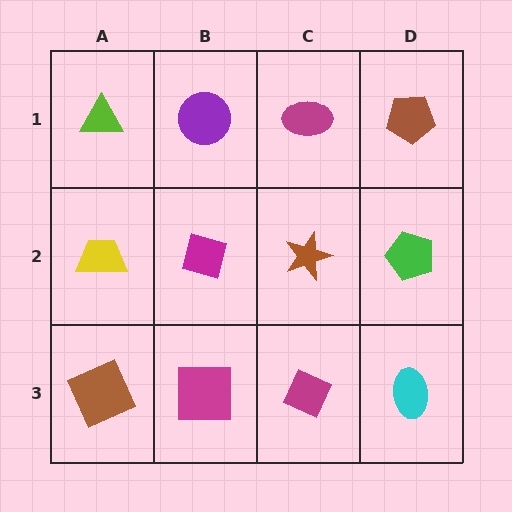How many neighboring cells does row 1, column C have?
3.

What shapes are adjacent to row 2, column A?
A lime triangle (row 1, column A), a brown square (row 3, column A), a magenta diamond (row 2, column B).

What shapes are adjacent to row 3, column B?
A magenta diamond (row 2, column B), a brown square (row 3, column A), a magenta diamond (row 3, column C).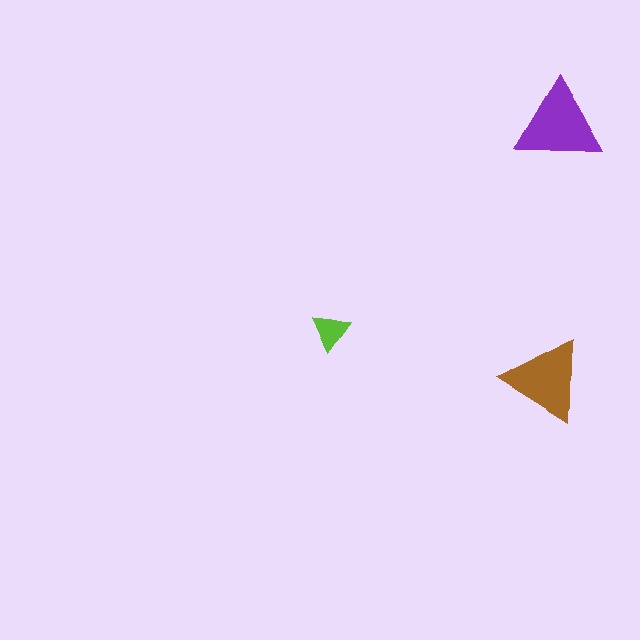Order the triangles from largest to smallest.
the purple one, the brown one, the lime one.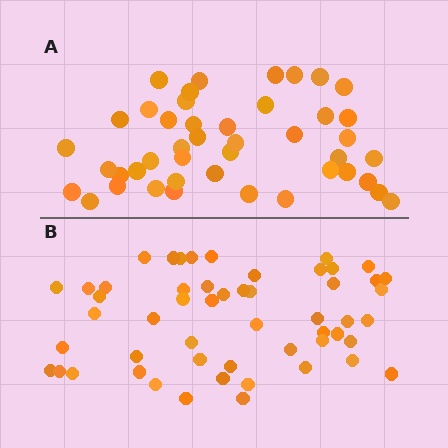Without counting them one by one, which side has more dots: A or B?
Region B (the bottom region) has more dots.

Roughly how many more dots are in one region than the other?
Region B has roughly 8 or so more dots than region A.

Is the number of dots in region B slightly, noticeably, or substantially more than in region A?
Region B has only slightly more — the two regions are fairly close. The ratio is roughly 1.2 to 1.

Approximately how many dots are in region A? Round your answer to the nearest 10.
About 40 dots. (The exact count is 44, which rounds to 40.)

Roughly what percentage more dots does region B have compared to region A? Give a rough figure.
About 20% more.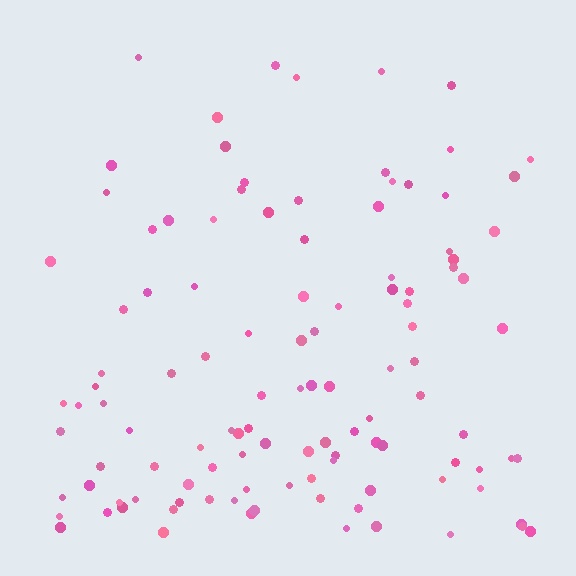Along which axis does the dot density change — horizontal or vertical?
Vertical.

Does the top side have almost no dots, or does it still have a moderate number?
Still a moderate number, just noticeably fewer than the bottom.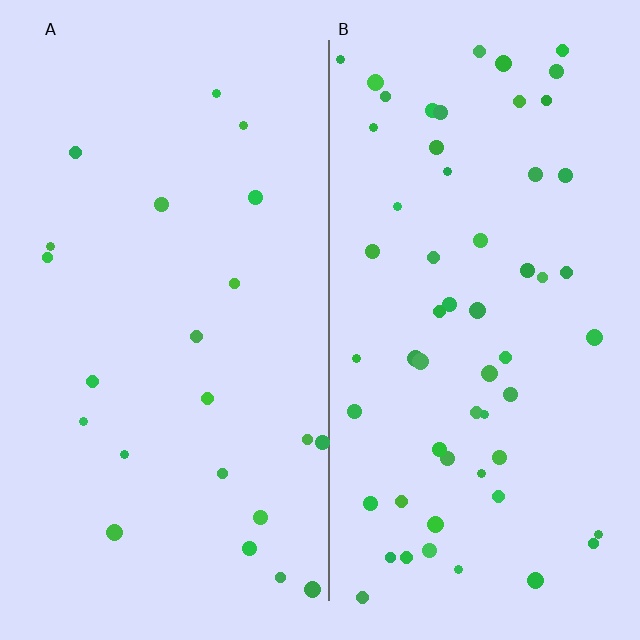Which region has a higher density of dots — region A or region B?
B (the right).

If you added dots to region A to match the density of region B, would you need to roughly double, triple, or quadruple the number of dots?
Approximately triple.